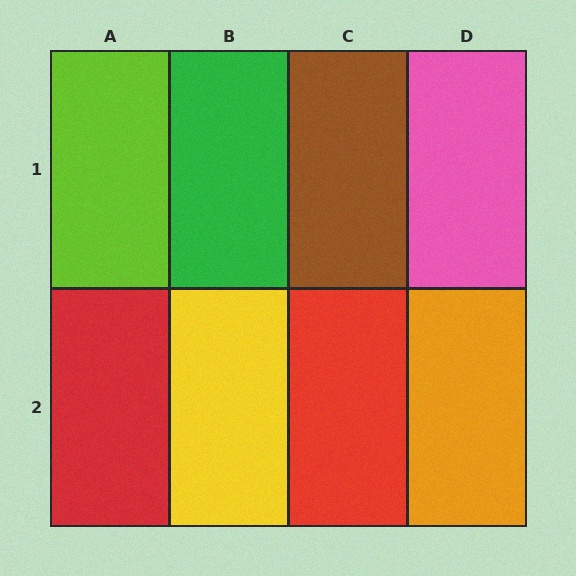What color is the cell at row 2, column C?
Red.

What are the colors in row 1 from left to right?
Lime, green, brown, pink.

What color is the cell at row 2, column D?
Orange.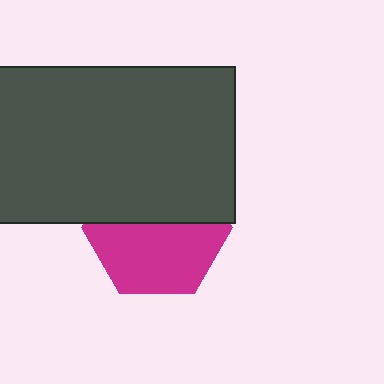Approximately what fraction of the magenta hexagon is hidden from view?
Roughly 46% of the magenta hexagon is hidden behind the dark gray rectangle.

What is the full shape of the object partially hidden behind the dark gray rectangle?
The partially hidden object is a magenta hexagon.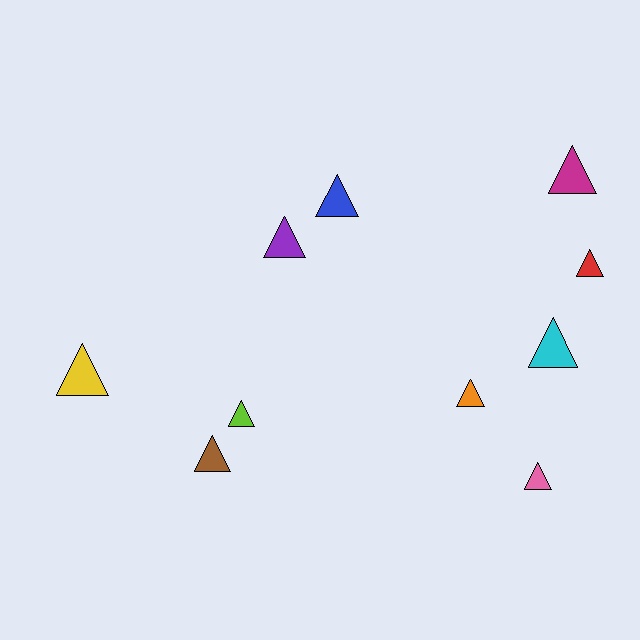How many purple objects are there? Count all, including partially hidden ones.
There is 1 purple object.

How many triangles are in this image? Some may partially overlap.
There are 10 triangles.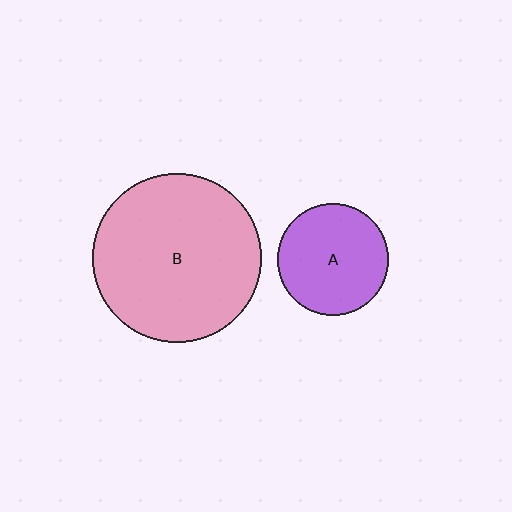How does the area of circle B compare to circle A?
Approximately 2.3 times.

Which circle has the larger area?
Circle B (pink).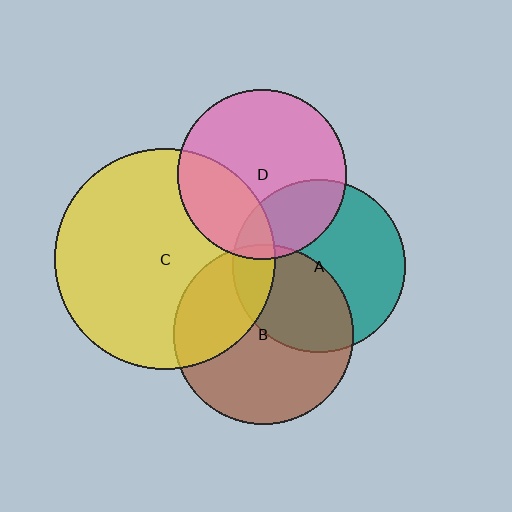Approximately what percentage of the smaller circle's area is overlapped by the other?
Approximately 15%.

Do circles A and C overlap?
Yes.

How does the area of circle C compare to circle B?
Approximately 1.5 times.